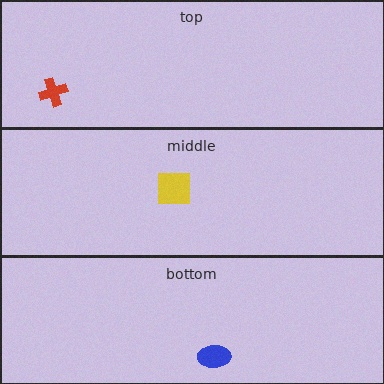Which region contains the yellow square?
The middle region.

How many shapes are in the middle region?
1.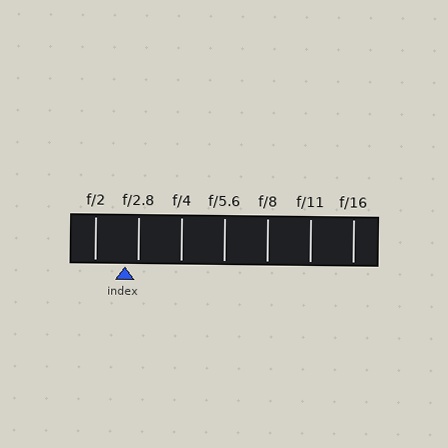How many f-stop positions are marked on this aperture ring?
There are 7 f-stop positions marked.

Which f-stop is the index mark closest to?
The index mark is closest to f/2.8.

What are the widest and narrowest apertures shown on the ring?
The widest aperture shown is f/2 and the narrowest is f/16.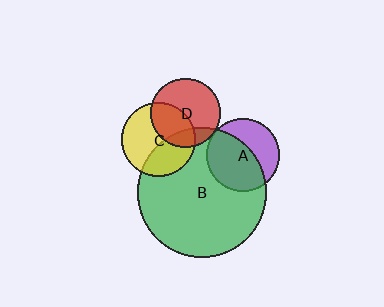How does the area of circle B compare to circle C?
Approximately 3.1 times.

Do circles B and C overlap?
Yes.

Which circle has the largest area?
Circle B (green).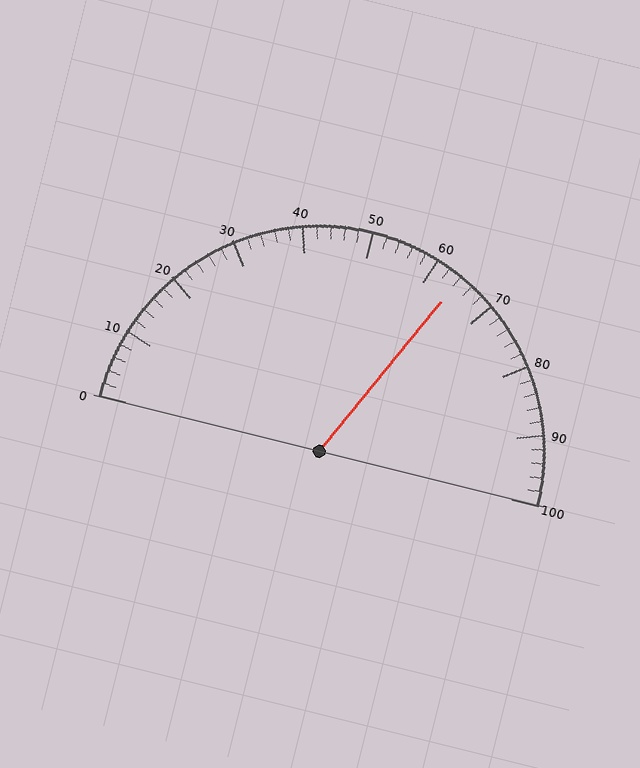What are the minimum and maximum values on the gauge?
The gauge ranges from 0 to 100.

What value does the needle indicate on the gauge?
The needle indicates approximately 64.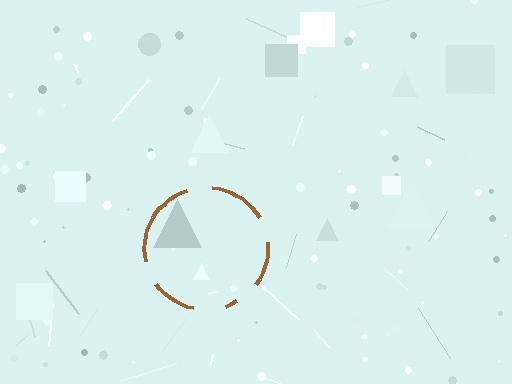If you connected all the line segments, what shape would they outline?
They would outline a circle.